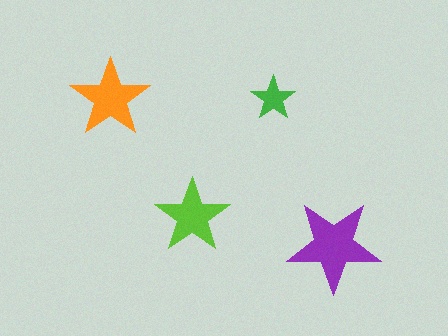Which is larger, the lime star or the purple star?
The purple one.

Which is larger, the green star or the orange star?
The orange one.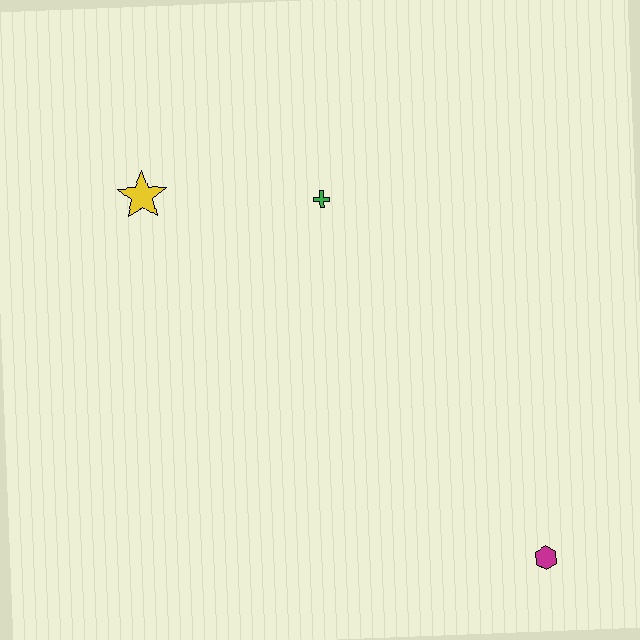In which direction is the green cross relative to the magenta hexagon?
The green cross is above the magenta hexagon.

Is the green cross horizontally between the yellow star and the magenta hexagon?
Yes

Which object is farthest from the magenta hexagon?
The yellow star is farthest from the magenta hexagon.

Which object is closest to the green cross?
The yellow star is closest to the green cross.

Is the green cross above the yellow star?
No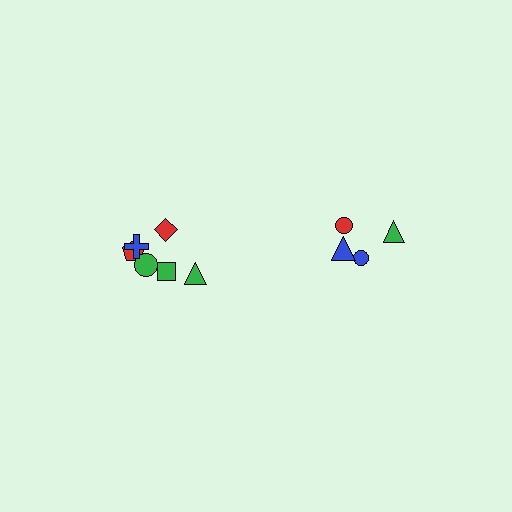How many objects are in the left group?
There are 6 objects.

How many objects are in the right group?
There are 4 objects.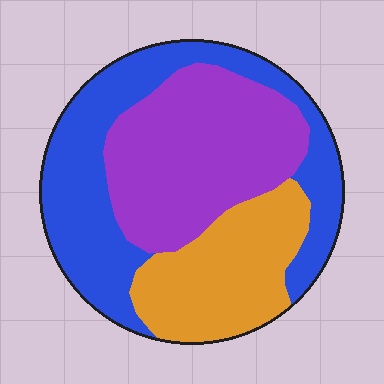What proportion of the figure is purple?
Purple takes up about three eighths (3/8) of the figure.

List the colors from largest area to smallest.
From largest to smallest: blue, purple, orange.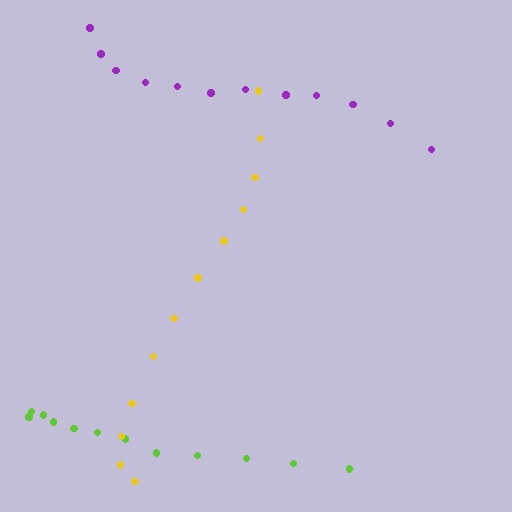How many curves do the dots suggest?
There are 3 distinct paths.